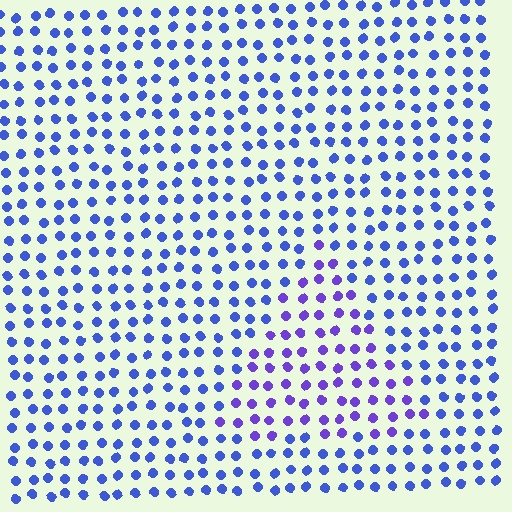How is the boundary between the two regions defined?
The boundary is defined purely by a slight shift in hue (about 31 degrees). Spacing, size, and orientation are identical on both sides.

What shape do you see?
I see a triangle.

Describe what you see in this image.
The image is filled with small blue elements in a uniform arrangement. A triangle-shaped region is visible where the elements are tinted to a slightly different hue, forming a subtle color boundary.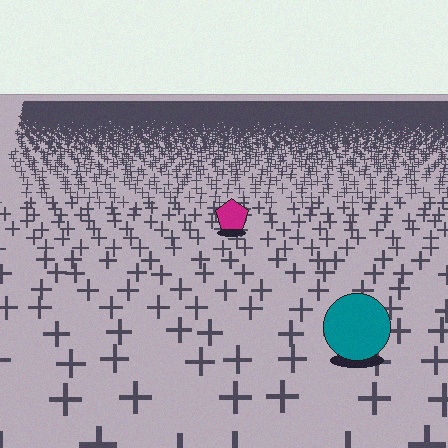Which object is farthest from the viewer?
The magenta pentagon is farthest from the viewer. It appears smaller and the ground texture around it is denser.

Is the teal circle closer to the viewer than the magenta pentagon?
Yes. The teal circle is closer — you can tell from the texture gradient: the ground texture is coarser near it.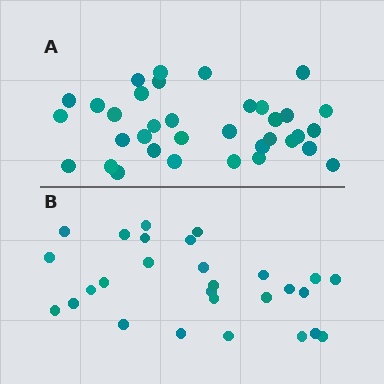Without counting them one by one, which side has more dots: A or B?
Region A (the top region) has more dots.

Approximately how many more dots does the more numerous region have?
Region A has roughly 8 or so more dots than region B.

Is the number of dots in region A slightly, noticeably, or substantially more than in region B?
Region A has noticeably more, but not dramatically so. The ratio is roughly 1.2 to 1.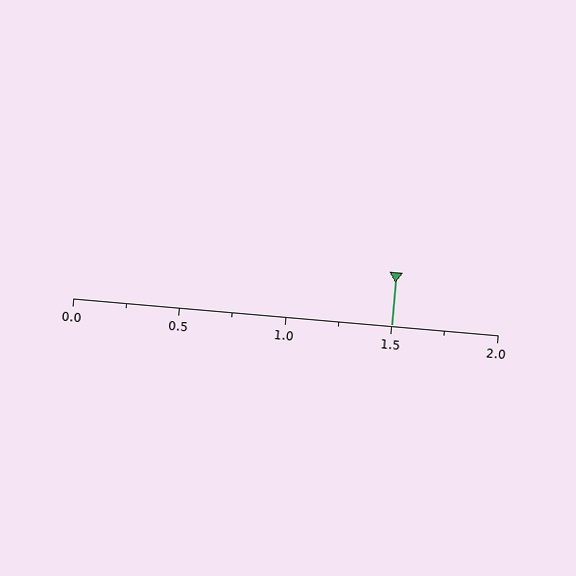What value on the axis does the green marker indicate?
The marker indicates approximately 1.5.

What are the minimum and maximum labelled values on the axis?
The axis runs from 0.0 to 2.0.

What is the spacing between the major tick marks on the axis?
The major ticks are spaced 0.5 apart.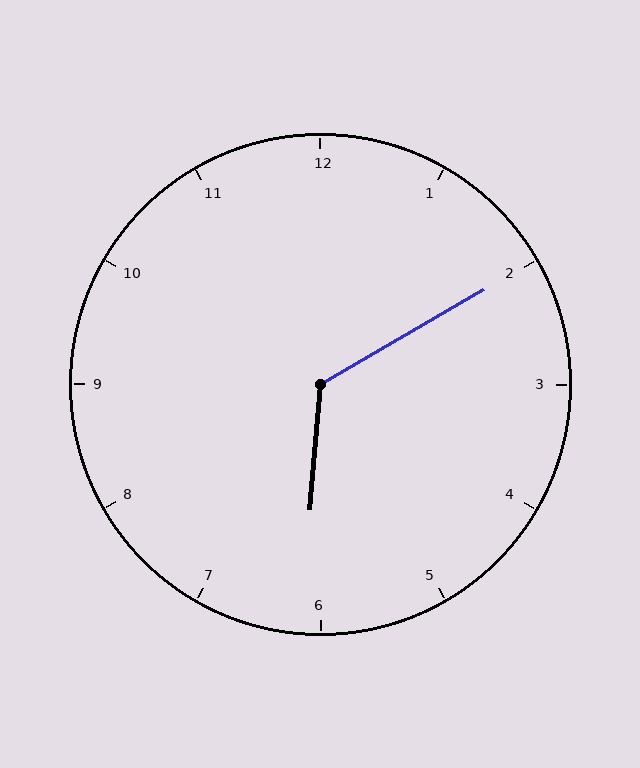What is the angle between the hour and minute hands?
Approximately 125 degrees.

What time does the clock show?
6:10.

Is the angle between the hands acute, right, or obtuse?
It is obtuse.